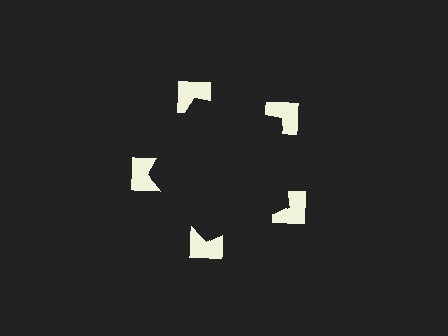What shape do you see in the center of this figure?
An illusory pentagon — its edges are inferred from the aligned wedge cuts in the notched squares, not physically drawn.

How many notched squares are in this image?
There are 5 — one at each vertex of the illusory pentagon.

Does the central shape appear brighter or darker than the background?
It typically appears slightly darker than the background, even though no actual brightness change is drawn.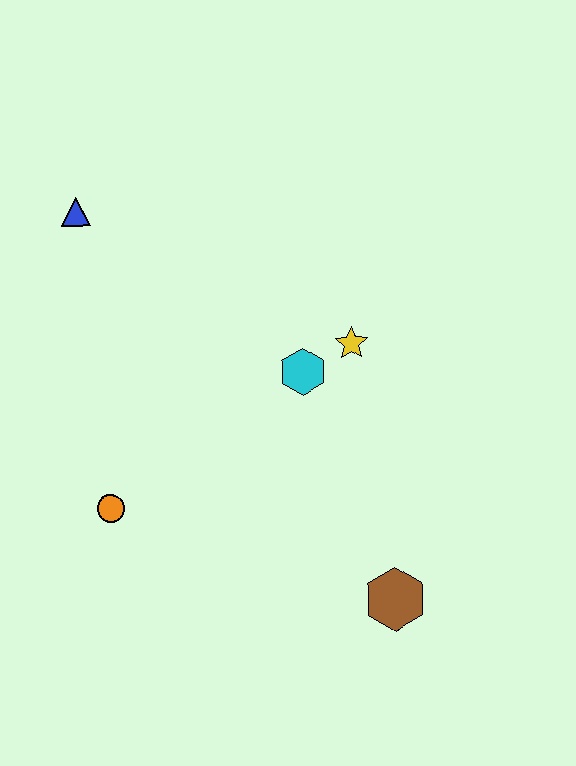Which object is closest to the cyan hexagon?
The yellow star is closest to the cyan hexagon.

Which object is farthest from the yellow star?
The blue triangle is farthest from the yellow star.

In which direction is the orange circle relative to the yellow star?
The orange circle is to the left of the yellow star.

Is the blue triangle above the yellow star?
Yes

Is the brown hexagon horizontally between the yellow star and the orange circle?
No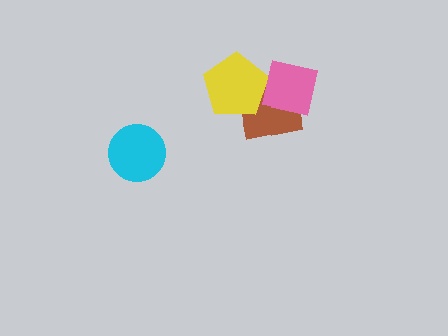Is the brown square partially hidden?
Yes, it is partially covered by another shape.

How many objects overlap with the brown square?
2 objects overlap with the brown square.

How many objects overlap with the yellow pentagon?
2 objects overlap with the yellow pentagon.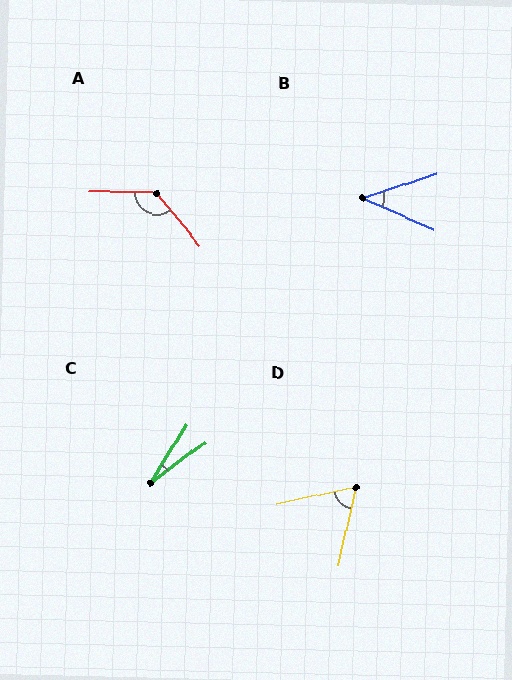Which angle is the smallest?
C, at approximately 22 degrees.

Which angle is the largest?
A, at approximately 131 degrees.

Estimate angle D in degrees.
Approximately 65 degrees.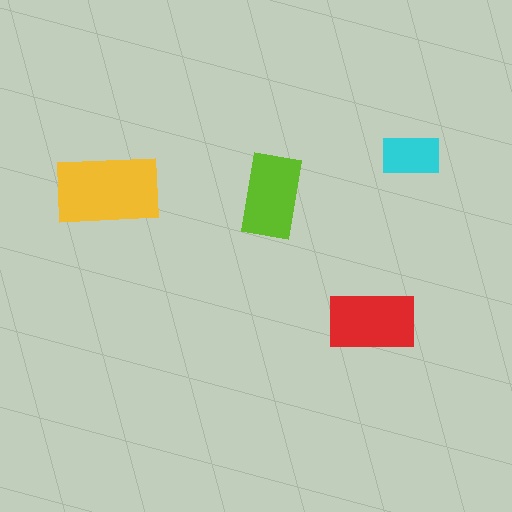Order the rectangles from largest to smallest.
the yellow one, the red one, the lime one, the cyan one.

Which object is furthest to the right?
The cyan rectangle is rightmost.